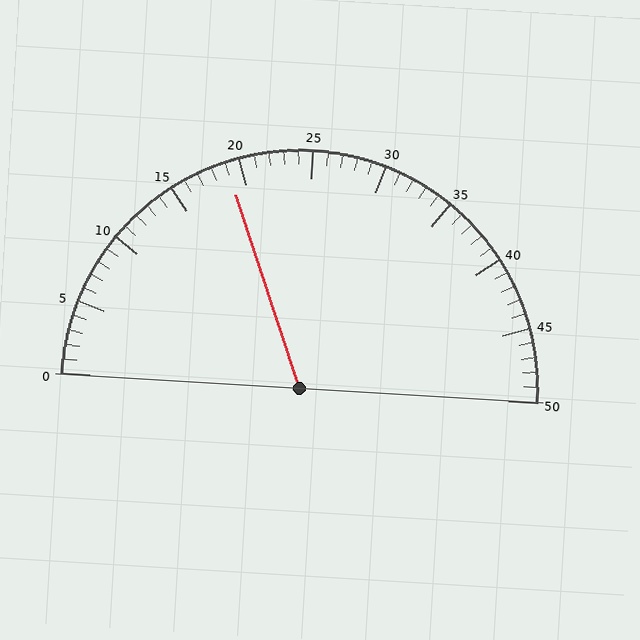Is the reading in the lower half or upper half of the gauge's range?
The reading is in the lower half of the range (0 to 50).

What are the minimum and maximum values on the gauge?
The gauge ranges from 0 to 50.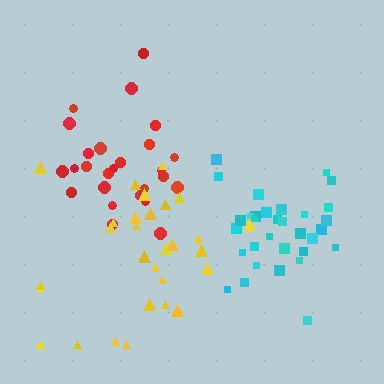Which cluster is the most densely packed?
Cyan.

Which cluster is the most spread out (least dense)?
Yellow.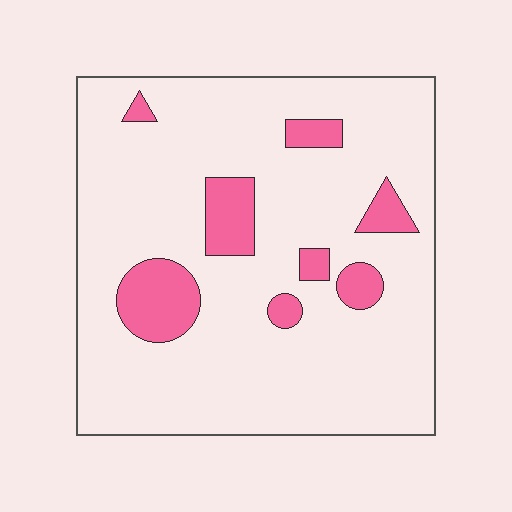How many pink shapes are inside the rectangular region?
8.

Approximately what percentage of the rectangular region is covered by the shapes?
Approximately 15%.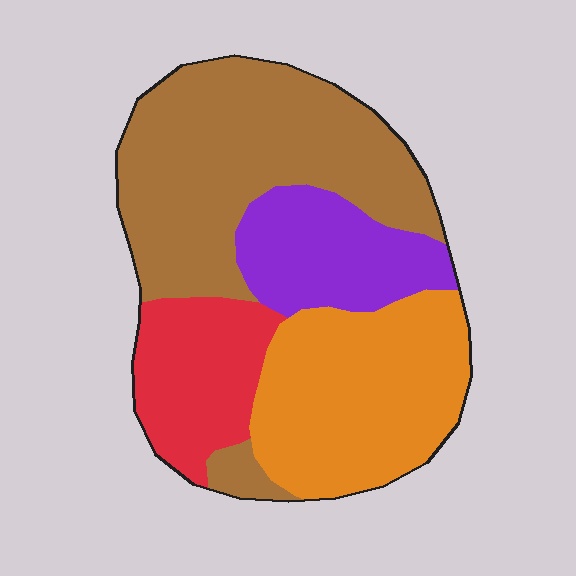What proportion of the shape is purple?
Purple covers 16% of the shape.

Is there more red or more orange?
Orange.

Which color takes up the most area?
Brown, at roughly 40%.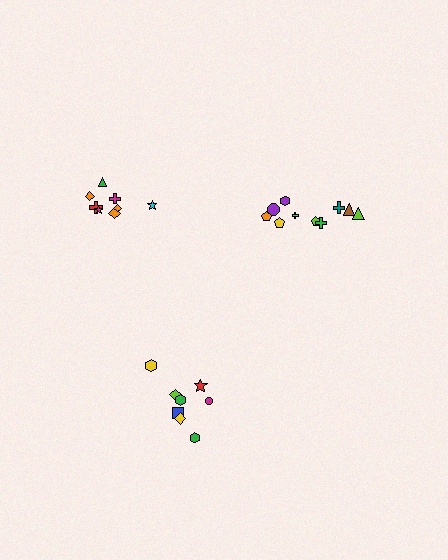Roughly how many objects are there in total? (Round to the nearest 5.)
Roughly 25 objects in total.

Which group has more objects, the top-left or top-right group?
The top-right group.